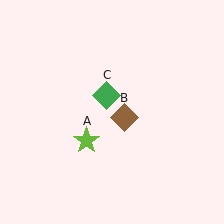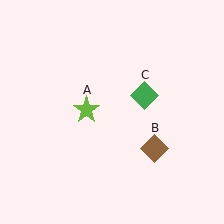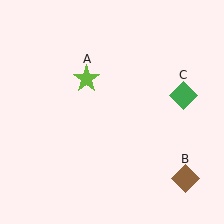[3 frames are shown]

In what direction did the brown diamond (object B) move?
The brown diamond (object B) moved down and to the right.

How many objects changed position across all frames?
3 objects changed position: lime star (object A), brown diamond (object B), green diamond (object C).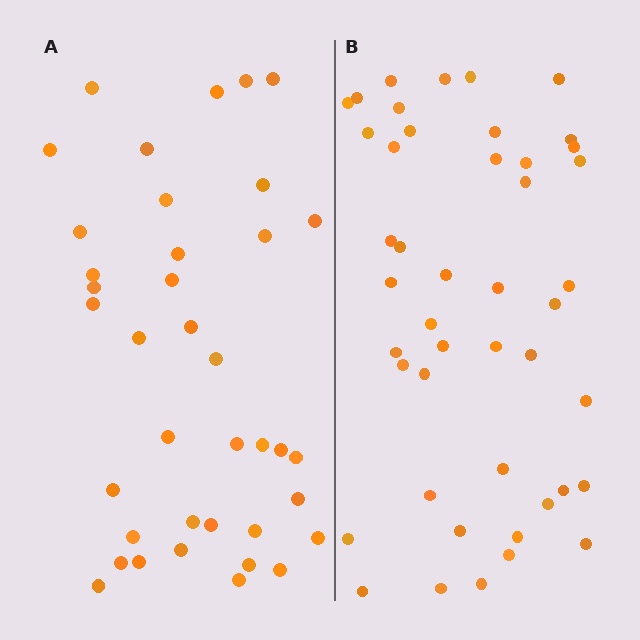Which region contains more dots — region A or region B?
Region B (the right region) has more dots.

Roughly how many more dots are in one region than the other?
Region B has roughly 8 or so more dots than region A.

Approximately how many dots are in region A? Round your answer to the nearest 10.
About 40 dots. (The exact count is 38, which rounds to 40.)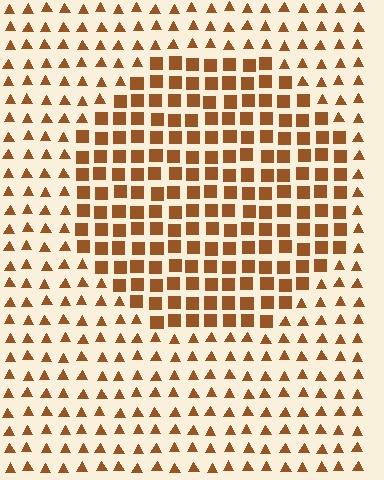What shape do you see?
I see a circle.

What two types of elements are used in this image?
The image uses squares inside the circle region and triangles outside it.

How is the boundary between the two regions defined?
The boundary is defined by a change in element shape: squares inside vs. triangles outside. All elements share the same color and spacing.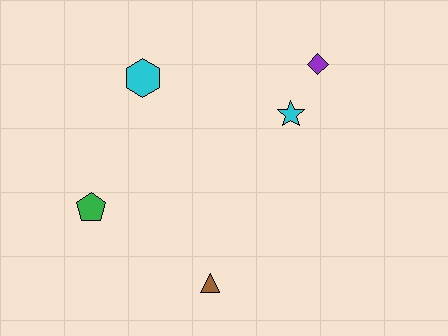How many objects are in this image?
There are 5 objects.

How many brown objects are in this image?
There is 1 brown object.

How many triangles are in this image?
There is 1 triangle.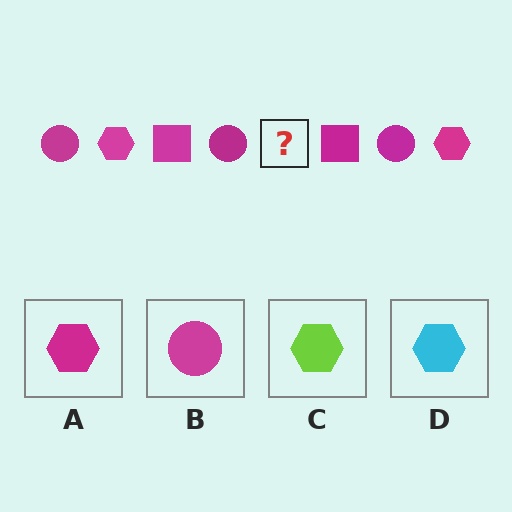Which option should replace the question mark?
Option A.